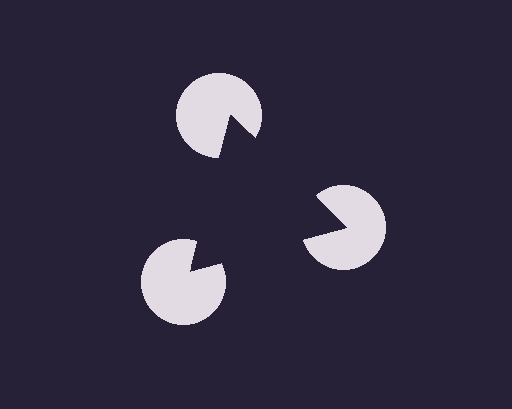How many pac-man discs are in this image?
There are 3 — one at each vertex of the illusory triangle.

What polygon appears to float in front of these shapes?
An illusory triangle — its edges are inferred from the aligned wedge cuts in the pac-man discs, not physically drawn.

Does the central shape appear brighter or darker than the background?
It typically appears slightly darker than the background, even though no actual brightness change is drawn.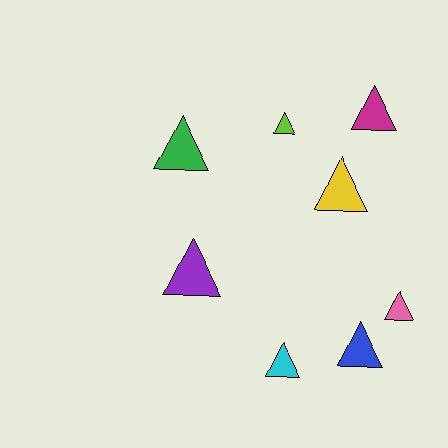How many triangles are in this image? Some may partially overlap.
There are 8 triangles.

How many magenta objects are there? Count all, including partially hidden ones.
There is 1 magenta object.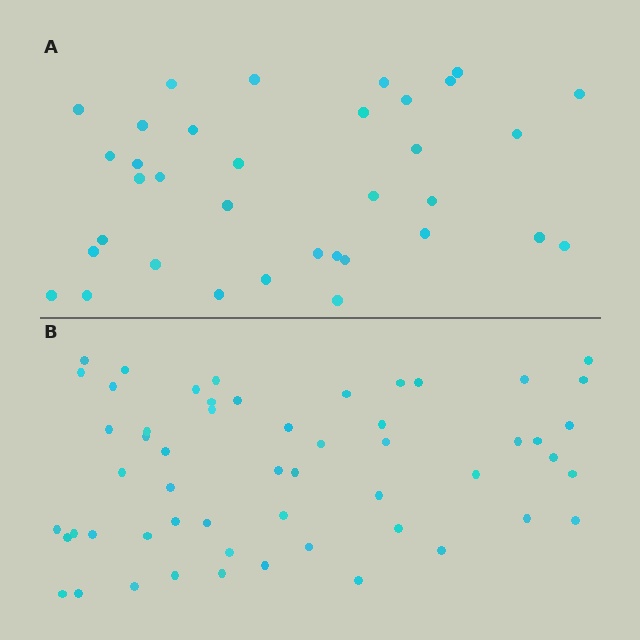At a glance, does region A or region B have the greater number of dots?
Region B (the bottom region) has more dots.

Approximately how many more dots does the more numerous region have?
Region B has approximately 20 more dots than region A.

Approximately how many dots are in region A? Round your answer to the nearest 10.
About 40 dots. (The exact count is 35, which rounds to 40.)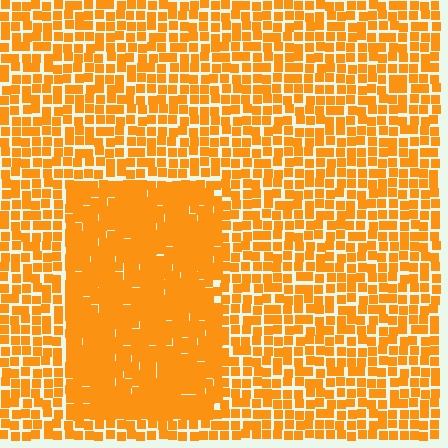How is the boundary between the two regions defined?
The boundary is defined by a change in element density (approximately 1.6x ratio). All elements are the same color, size, and shape.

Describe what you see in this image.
The image contains small orange elements arranged at two different densities. A rectangle-shaped region is visible where the elements are more densely packed than the surrounding area.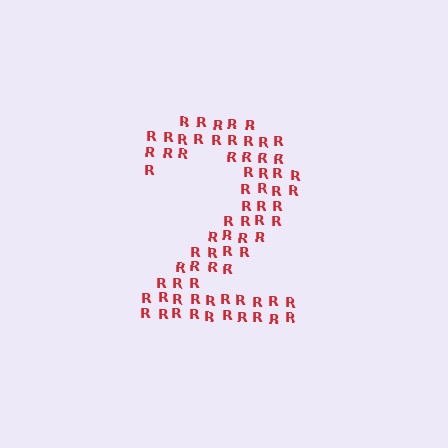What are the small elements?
The small elements are letter R's.